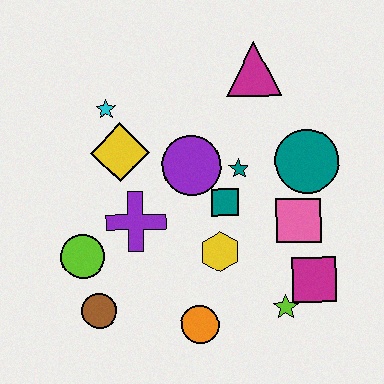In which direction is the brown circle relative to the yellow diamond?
The brown circle is below the yellow diamond.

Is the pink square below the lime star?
No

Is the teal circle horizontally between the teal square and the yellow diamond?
No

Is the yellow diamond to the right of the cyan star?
Yes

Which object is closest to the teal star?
The teal square is closest to the teal star.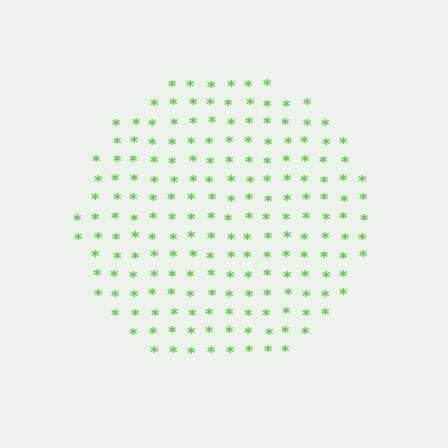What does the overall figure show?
The overall figure shows a circle.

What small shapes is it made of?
It is made of small asterisks.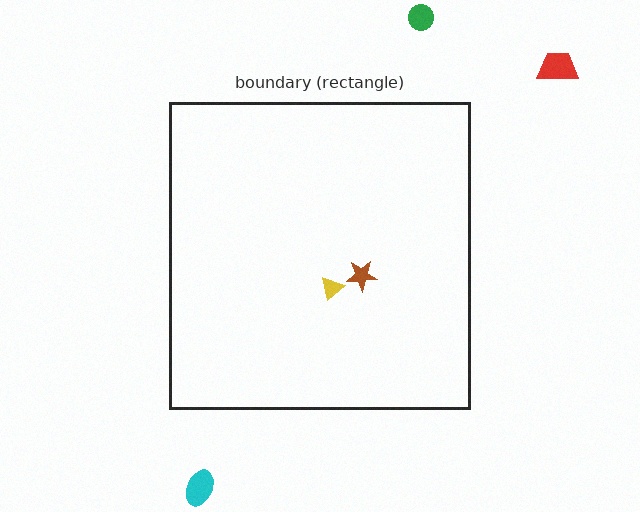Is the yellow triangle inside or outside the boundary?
Inside.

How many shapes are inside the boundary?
2 inside, 3 outside.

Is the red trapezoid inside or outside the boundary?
Outside.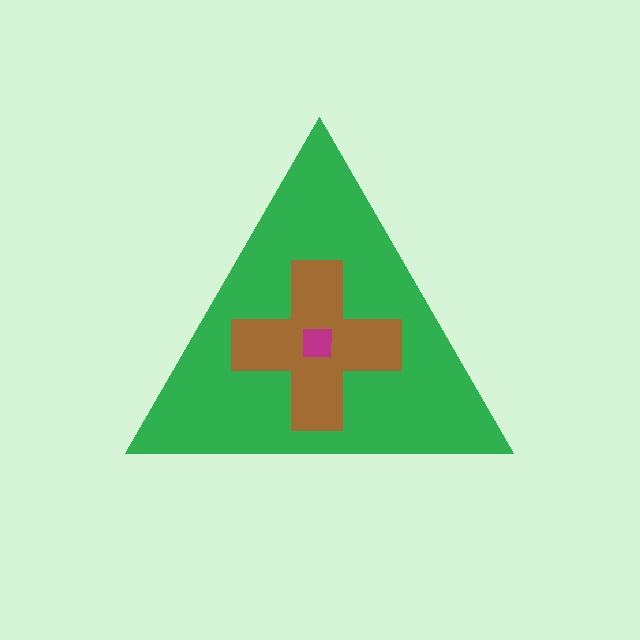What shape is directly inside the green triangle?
The brown cross.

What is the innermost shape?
The magenta square.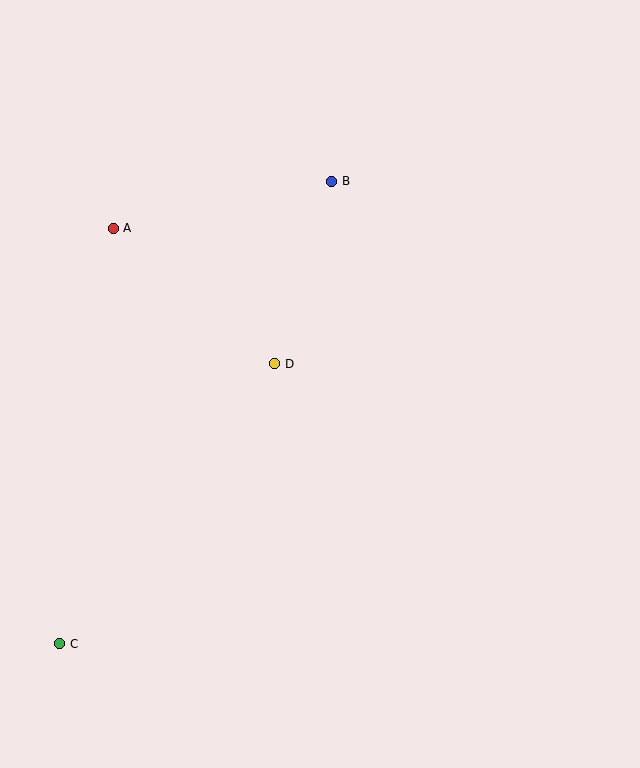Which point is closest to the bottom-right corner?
Point D is closest to the bottom-right corner.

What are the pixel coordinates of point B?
Point B is at (332, 181).